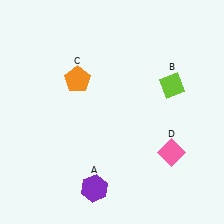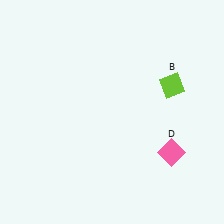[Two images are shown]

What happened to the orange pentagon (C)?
The orange pentagon (C) was removed in Image 2. It was in the top-left area of Image 1.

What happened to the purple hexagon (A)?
The purple hexagon (A) was removed in Image 2. It was in the bottom-left area of Image 1.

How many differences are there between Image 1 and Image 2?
There are 2 differences between the two images.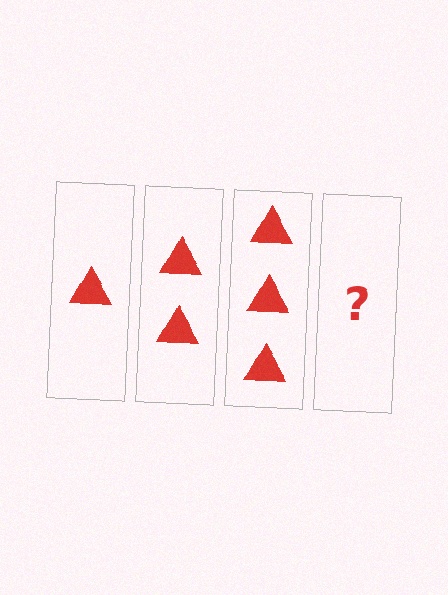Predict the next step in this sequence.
The next step is 4 triangles.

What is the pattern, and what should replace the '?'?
The pattern is that each step adds one more triangle. The '?' should be 4 triangles.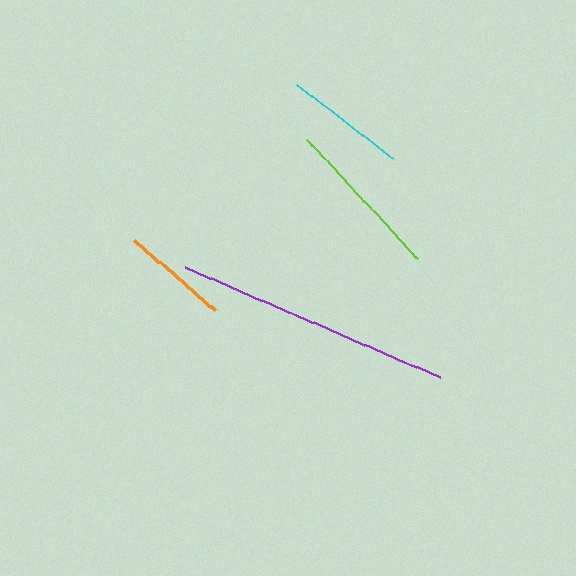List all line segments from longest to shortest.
From longest to shortest: purple, lime, cyan, orange.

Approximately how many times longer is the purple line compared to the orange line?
The purple line is approximately 2.6 times the length of the orange line.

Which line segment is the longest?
The purple line is the longest at approximately 277 pixels.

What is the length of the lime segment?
The lime segment is approximately 164 pixels long.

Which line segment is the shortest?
The orange line is the shortest at approximately 107 pixels.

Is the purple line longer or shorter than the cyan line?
The purple line is longer than the cyan line.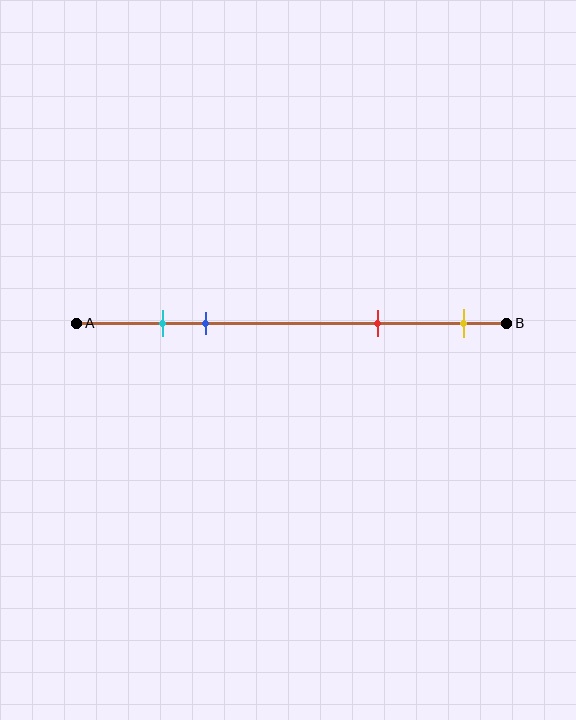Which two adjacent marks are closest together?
The cyan and blue marks are the closest adjacent pair.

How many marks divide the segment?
There are 4 marks dividing the segment.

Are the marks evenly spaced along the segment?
No, the marks are not evenly spaced.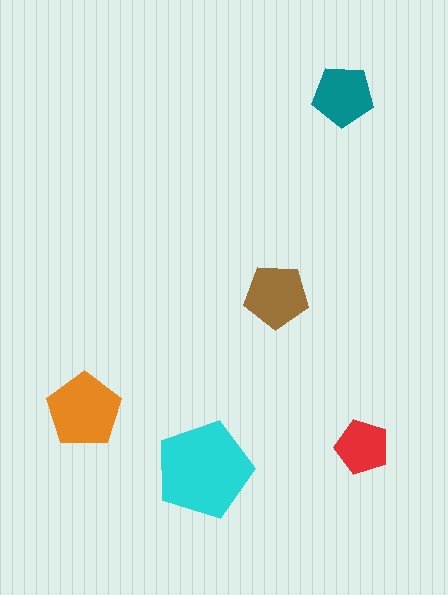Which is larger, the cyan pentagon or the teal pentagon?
The cyan one.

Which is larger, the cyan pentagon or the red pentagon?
The cyan one.